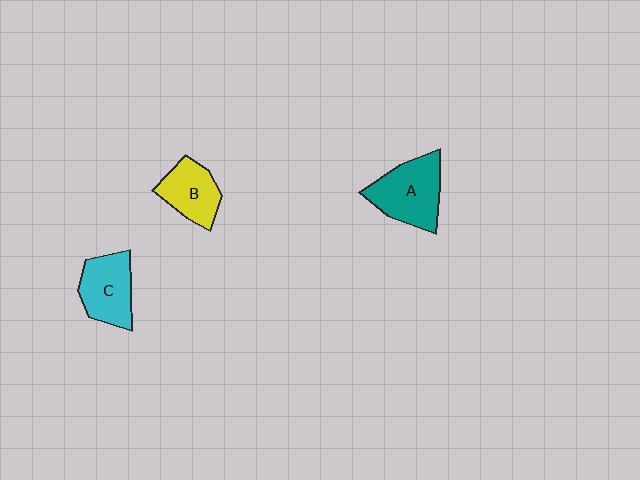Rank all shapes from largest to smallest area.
From largest to smallest: A (teal), C (cyan), B (yellow).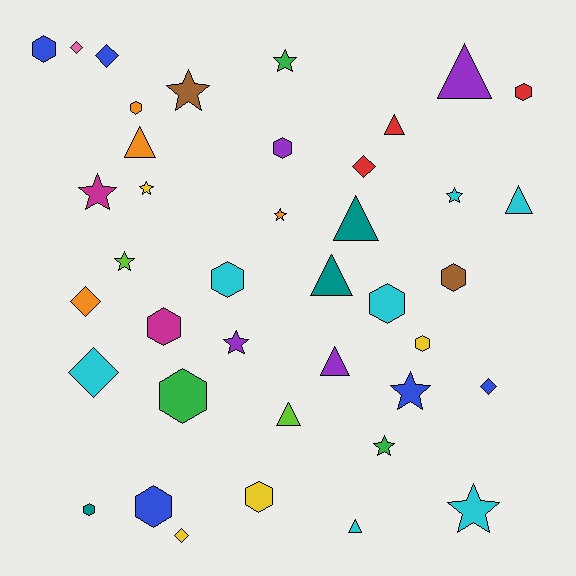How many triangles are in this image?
There are 9 triangles.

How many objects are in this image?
There are 40 objects.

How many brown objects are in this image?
There are 2 brown objects.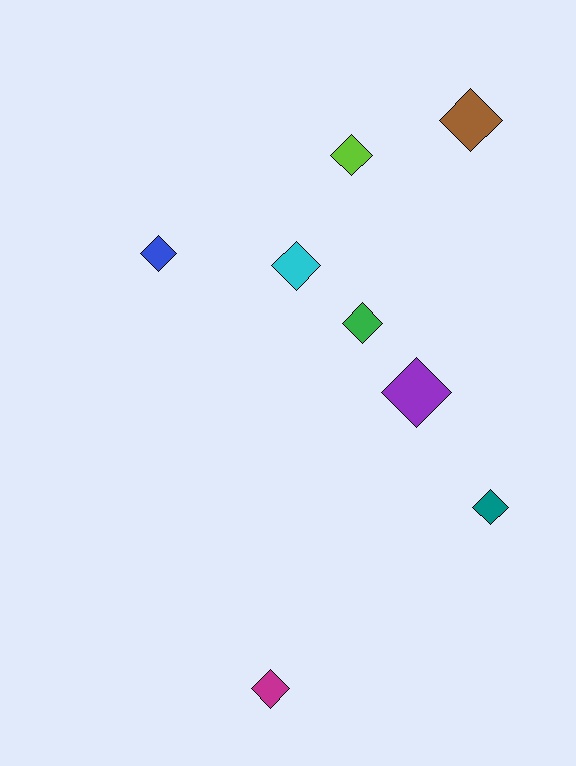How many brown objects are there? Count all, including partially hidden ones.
There is 1 brown object.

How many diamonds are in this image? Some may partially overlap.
There are 8 diamonds.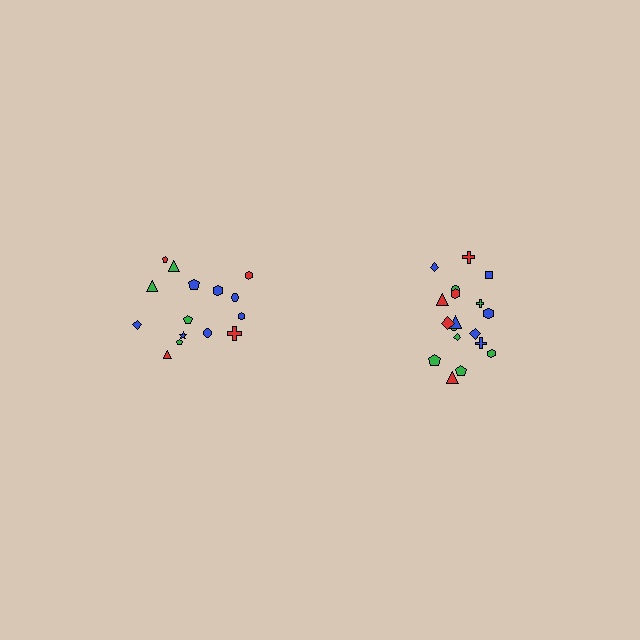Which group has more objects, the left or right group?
The right group.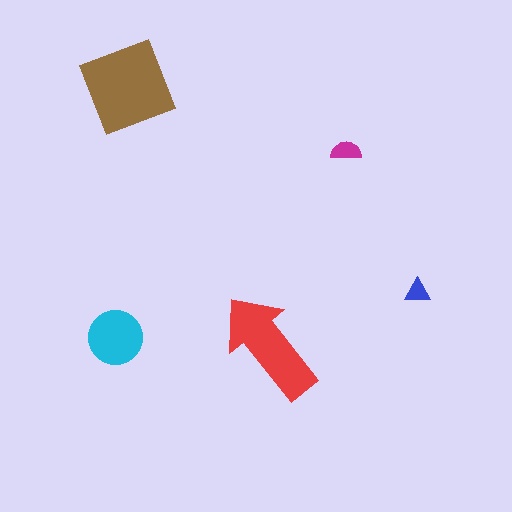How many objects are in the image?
There are 5 objects in the image.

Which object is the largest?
The brown diamond.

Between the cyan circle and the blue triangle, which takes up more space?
The cyan circle.